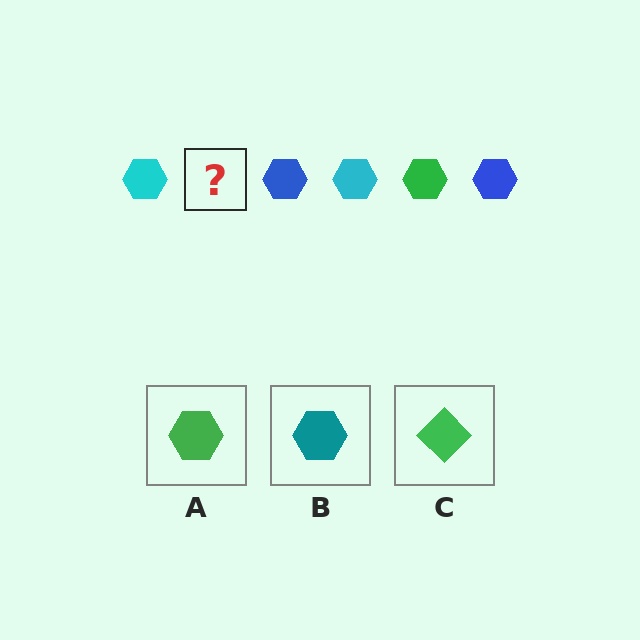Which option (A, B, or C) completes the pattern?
A.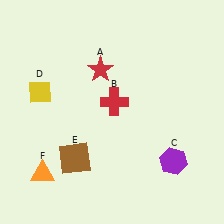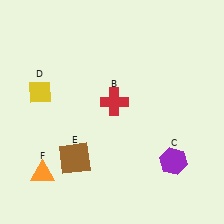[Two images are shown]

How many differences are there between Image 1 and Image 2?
There is 1 difference between the two images.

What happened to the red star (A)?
The red star (A) was removed in Image 2. It was in the top-left area of Image 1.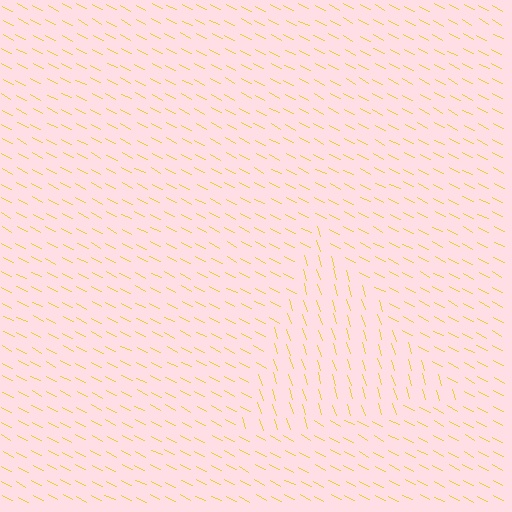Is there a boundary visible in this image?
Yes, there is a texture boundary formed by a change in line orientation.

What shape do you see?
I see a triangle.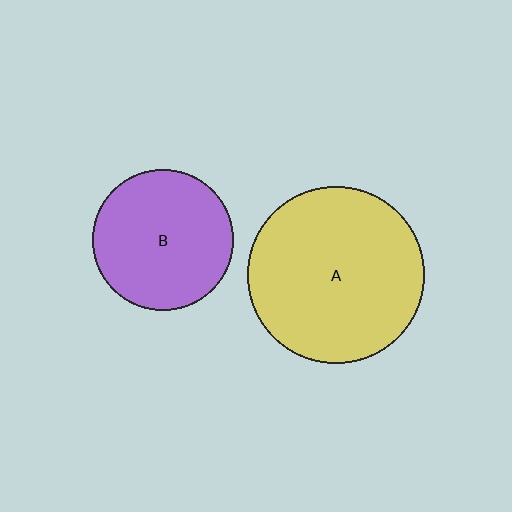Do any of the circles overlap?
No, none of the circles overlap.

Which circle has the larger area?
Circle A (yellow).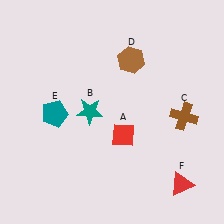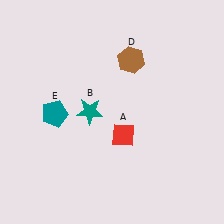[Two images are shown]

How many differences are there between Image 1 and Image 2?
There are 2 differences between the two images.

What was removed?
The red triangle (F), the brown cross (C) were removed in Image 2.